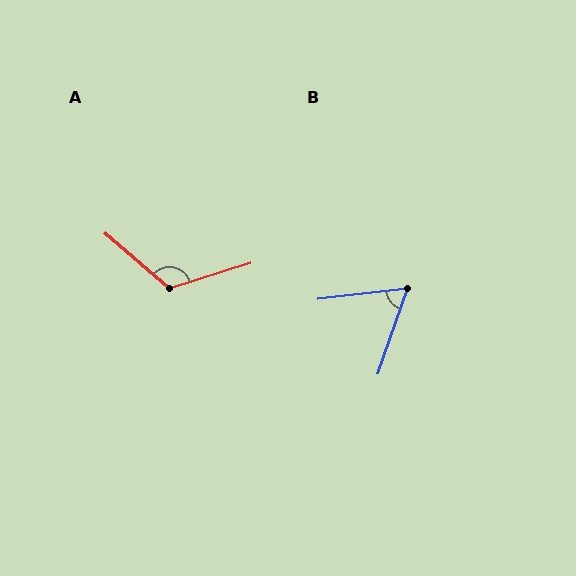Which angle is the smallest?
B, at approximately 64 degrees.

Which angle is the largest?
A, at approximately 122 degrees.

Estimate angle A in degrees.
Approximately 122 degrees.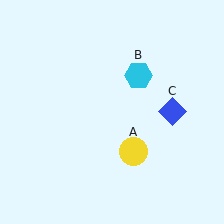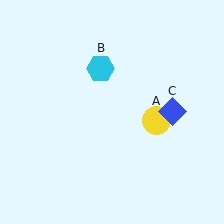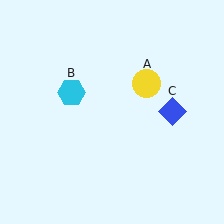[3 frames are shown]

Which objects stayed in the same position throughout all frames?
Blue diamond (object C) remained stationary.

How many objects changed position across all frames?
2 objects changed position: yellow circle (object A), cyan hexagon (object B).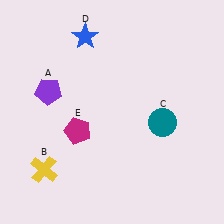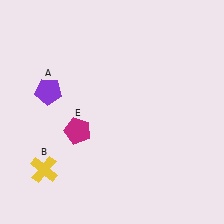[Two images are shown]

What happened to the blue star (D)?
The blue star (D) was removed in Image 2. It was in the top-left area of Image 1.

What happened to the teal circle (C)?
The teal circle (C) was removed in Image 2. It was in the bottom-right area of Image 1.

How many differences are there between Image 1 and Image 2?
There are 2 differences between the two images.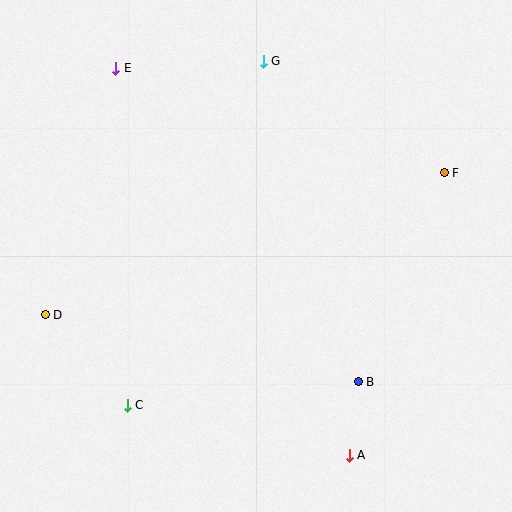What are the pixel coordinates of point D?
Point D is at (45, 315).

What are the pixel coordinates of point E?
Point E is at (116, 68).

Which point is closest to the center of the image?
Point B at (358, 382) is closest to the center.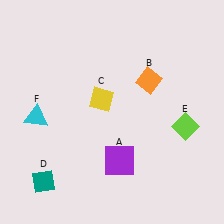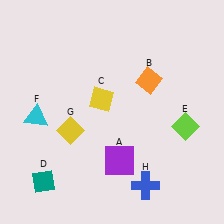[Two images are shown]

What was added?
A yellow diamond (G), a blue cross (H) were added in Image 2.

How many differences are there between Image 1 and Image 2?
There are 2 differences between the two images.